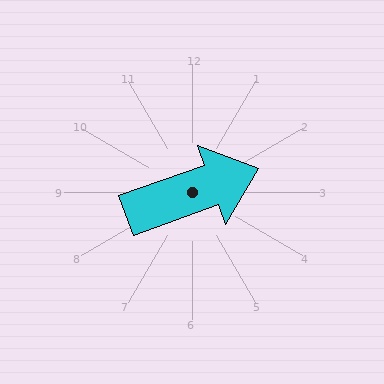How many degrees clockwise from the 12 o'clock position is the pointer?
Approximately 70 degrees.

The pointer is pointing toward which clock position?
Roughly 2 o'clock.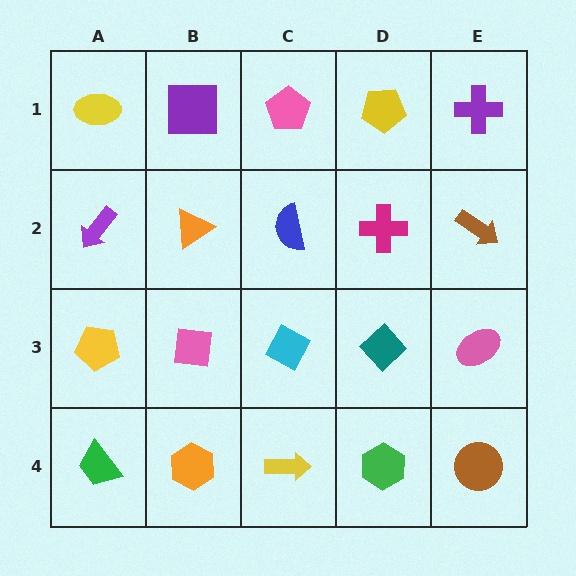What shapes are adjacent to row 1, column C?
A blue semicircle (row 2, column C), a purple square (row 1, column B), a yellow pentagon (row 1, column D).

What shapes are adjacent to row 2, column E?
A purple cross (row 1, column E), a pink ellipse (row 3, column E), a magenta cross (row 2, column D).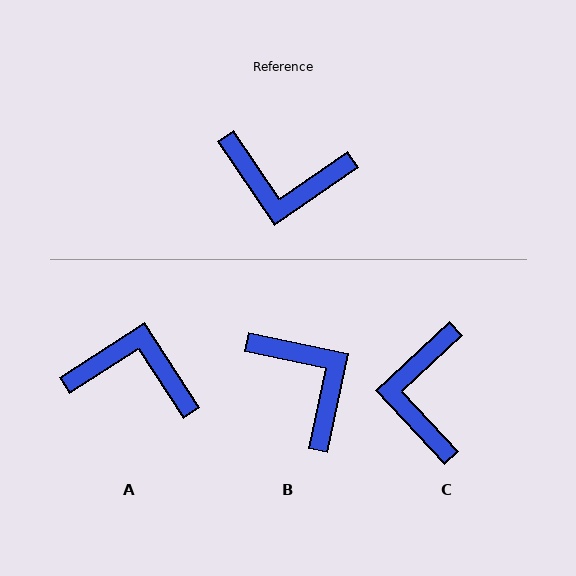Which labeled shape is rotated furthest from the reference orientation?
A, about 178 degrees away.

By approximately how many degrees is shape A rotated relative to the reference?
Approximately 178 degrees counter-clockwise.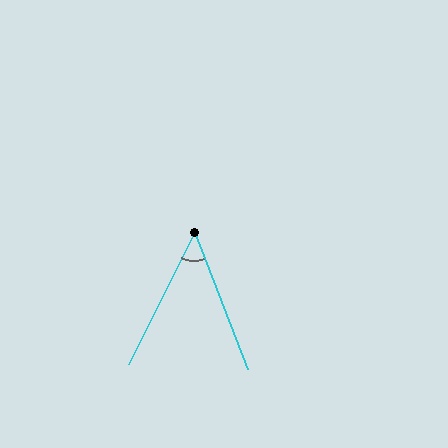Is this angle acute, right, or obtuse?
It is acute.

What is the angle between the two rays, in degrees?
Approximately 48 degrees.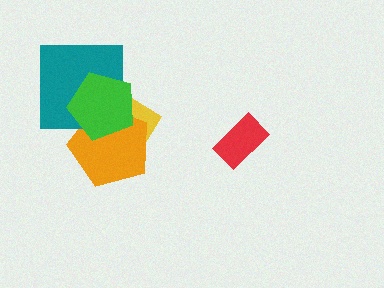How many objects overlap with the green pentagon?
3 objects overlap with the green pentagon.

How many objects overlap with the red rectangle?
0 objects overlap with the red rectangle.